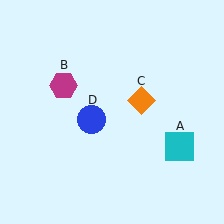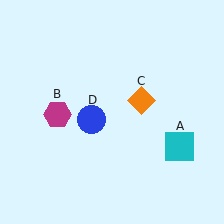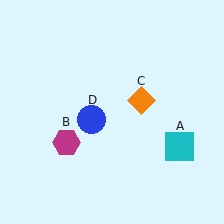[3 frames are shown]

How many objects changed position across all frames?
1 object changed position: magenta hexagon (object B).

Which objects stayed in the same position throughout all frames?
Cyan square (object A) and orange diamond (object C) and blue circle (object D) remained stationary.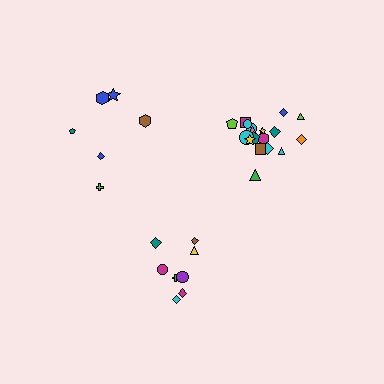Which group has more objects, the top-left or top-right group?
The top-right group.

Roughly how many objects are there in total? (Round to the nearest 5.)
Roughly 30 objects in total.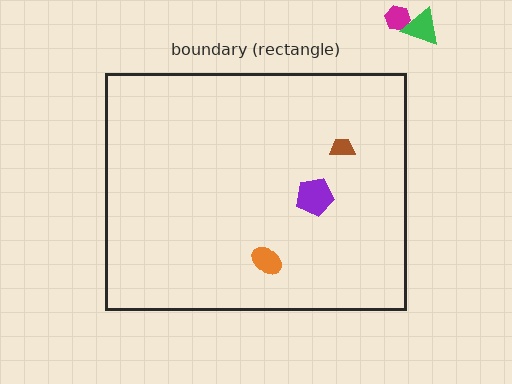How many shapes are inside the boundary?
3 inside, 2 outside.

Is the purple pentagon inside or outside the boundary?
Inside.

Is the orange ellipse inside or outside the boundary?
Inside.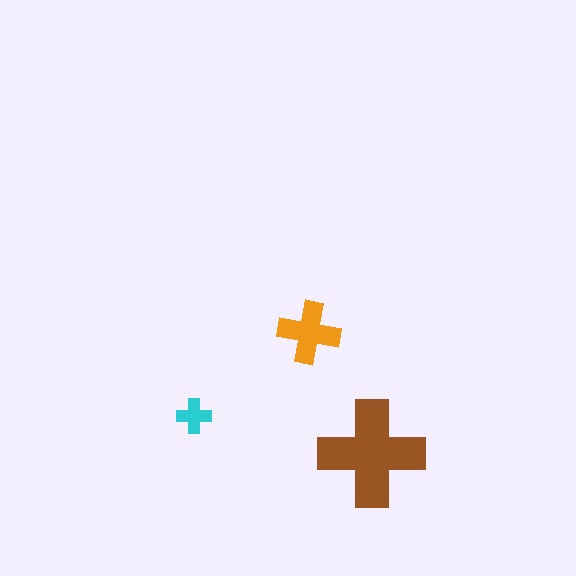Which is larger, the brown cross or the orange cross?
The brown one.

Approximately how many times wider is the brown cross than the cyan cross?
About 3 times wider.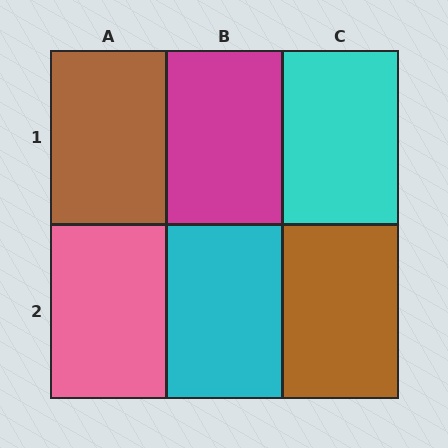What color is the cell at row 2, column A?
Pink.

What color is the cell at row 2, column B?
Cyan.